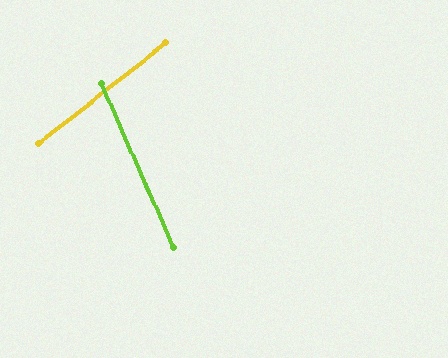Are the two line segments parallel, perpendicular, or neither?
Neither parallel nor perpendicular — they differ by about 75°.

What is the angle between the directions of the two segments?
Approximately 75 degrees.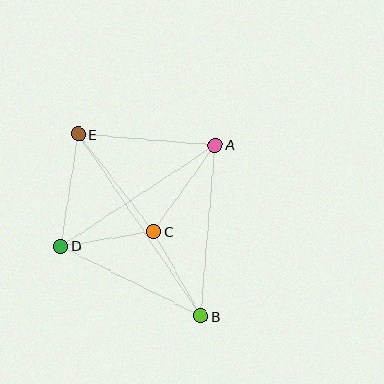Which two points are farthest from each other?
Points B and E are farthest from each other.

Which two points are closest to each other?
Points C and D are closest to each other.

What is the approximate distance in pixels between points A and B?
The distance between A and B is approximately 172 pixels.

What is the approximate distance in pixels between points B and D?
The distance between B and D is approximately 156 pixels.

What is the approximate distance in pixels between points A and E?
The distance between A and E is approximately 138 pixels.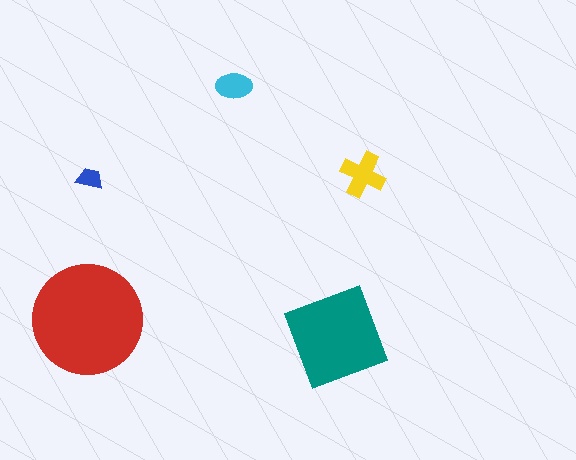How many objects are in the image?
There are 5 objects in the image.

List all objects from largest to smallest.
The red circle, the teal diamond, the yellow cross, the cyan ellipse, the blue trapezoid.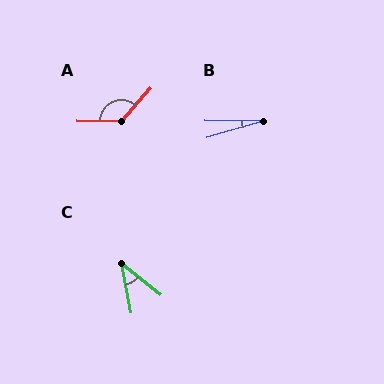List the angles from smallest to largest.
B (17°), C (42°), A (130°).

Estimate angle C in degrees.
Approximately 42 degrees.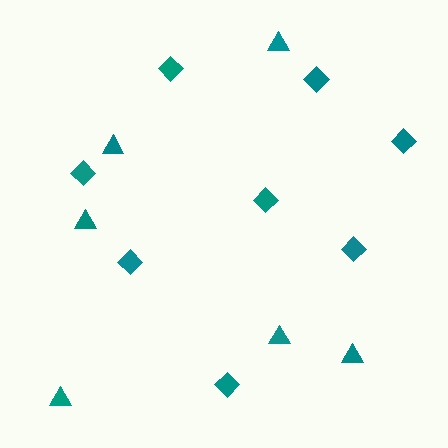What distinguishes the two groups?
There are 2 groups: one group of diamonds (8) and one group of triangles (6).